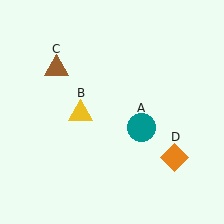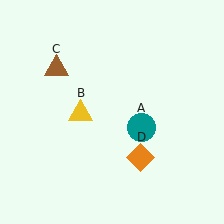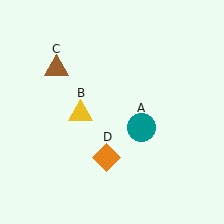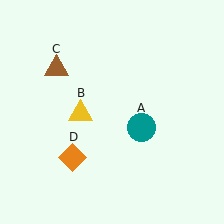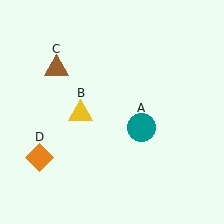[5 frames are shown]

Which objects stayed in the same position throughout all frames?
Teal circle (object A) and yellow triangle (object B) and brown triangle (object C) remained stationary.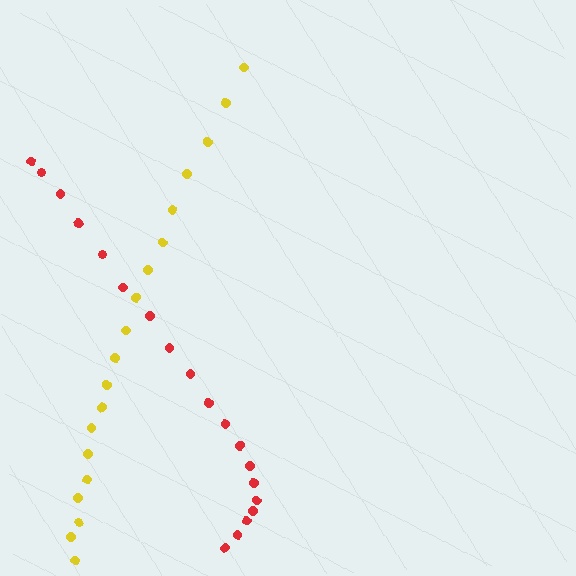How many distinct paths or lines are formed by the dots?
There are 2 distinct paths.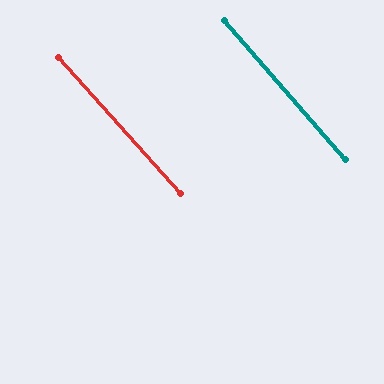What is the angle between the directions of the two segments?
Approximately 1 degree.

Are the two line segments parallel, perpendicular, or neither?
Parallel — their directions differ by only 0.9°.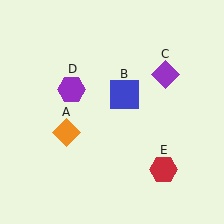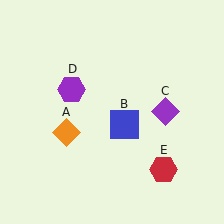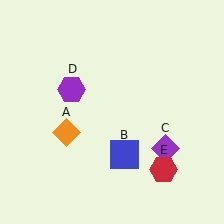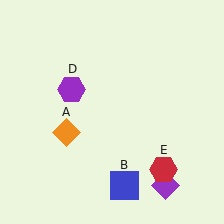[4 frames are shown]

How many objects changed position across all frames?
2 objects changed position: blue square (object B), purple diamond (object C).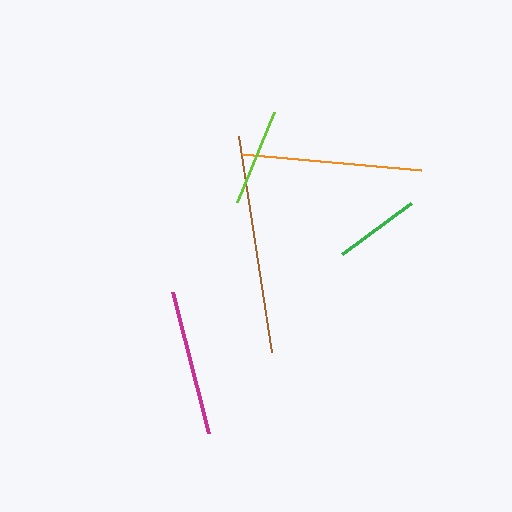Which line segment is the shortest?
The green line is the shortest at approximately 86 pixels.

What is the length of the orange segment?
The orange segment is approximately 180 pixels long.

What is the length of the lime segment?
The lime segment is approximately 97 pixels long.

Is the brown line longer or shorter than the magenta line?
The brown line is longer than the magenta line.